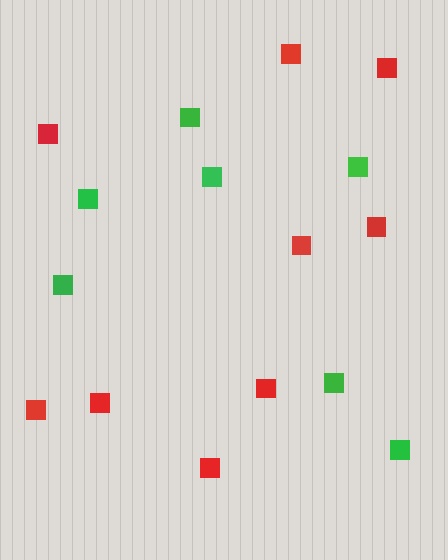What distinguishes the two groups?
There are 2 groups: one group of red squares (9) and one group of green squares (7).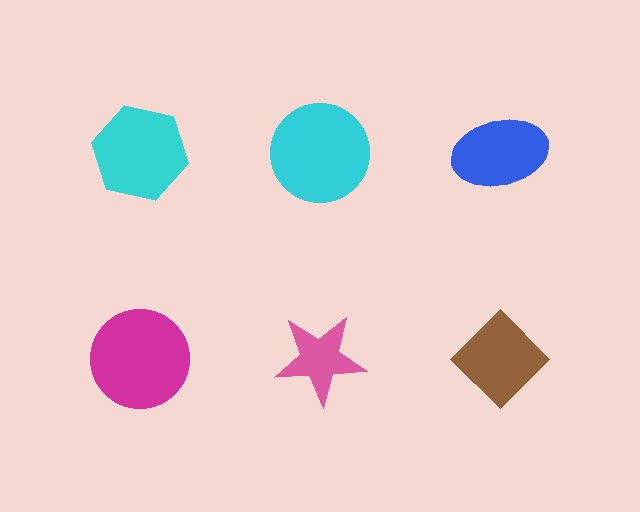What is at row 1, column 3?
A blue ellipse.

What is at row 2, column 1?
A magenta circle.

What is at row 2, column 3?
A brown diamond.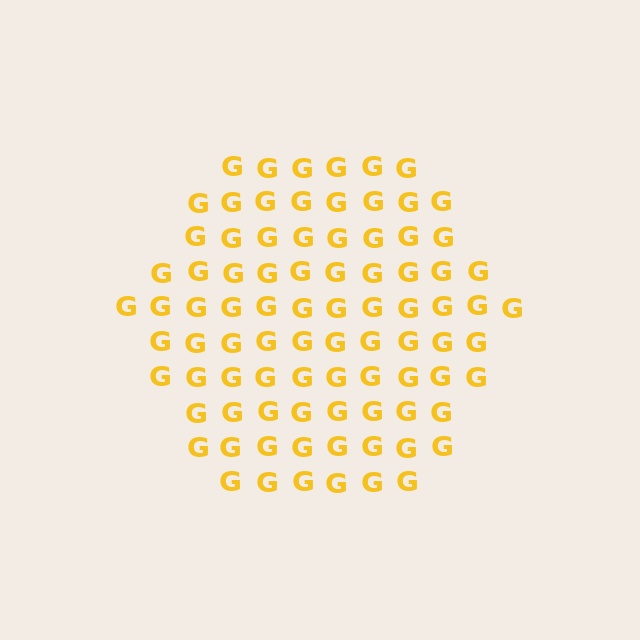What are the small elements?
The small elements are letter G's.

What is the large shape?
The large shape is a hexagon.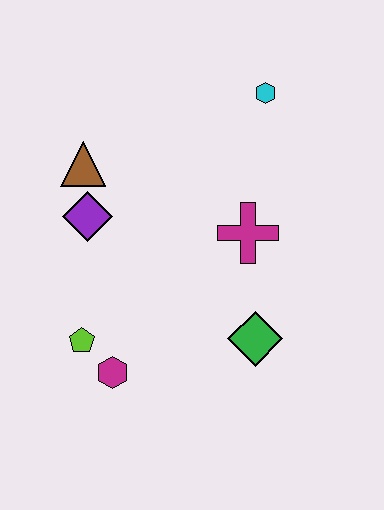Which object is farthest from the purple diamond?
The cyan hexagon is farthest from the purple diamond.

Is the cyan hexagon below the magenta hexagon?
No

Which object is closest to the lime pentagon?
The magenta hexagon is closest to the lime pentagon.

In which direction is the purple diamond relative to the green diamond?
The purple diamond is to the left of the green diamond.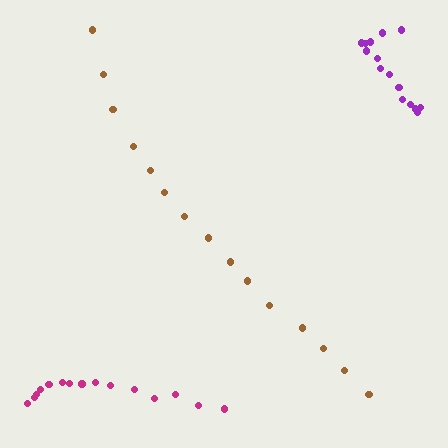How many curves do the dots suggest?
There are 3 distinct paths.